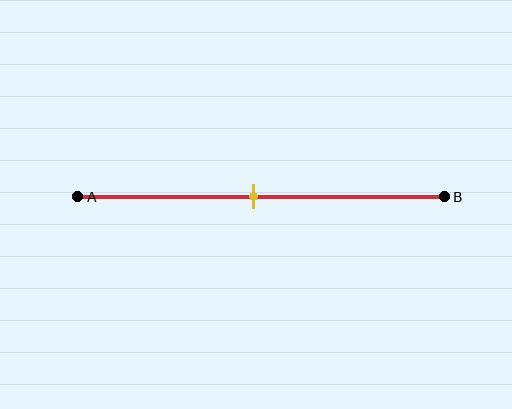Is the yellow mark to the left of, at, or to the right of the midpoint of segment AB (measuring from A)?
The yellow mark is approximately at the midpoint of segment AB.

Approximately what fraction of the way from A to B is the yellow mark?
The yellow mark is approximately 50% of the way from A to B.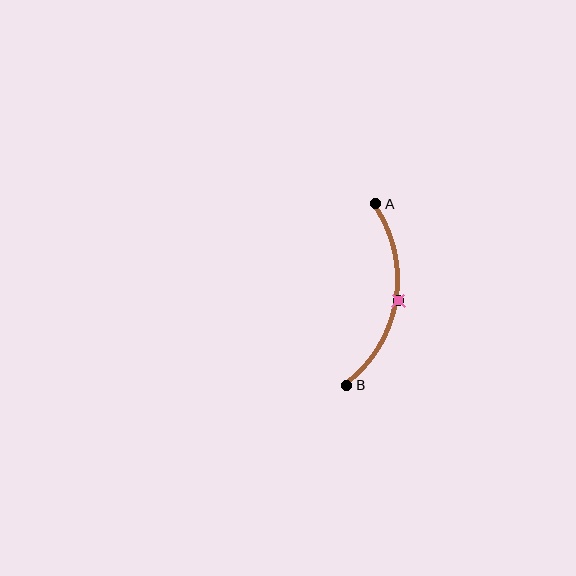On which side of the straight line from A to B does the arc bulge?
The arc bulges to the right of the straight line connecting A and B.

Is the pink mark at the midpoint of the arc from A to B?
Yes. The pink mark lies on the arc at equal arc-length from both A and B — it is the arc midpoint.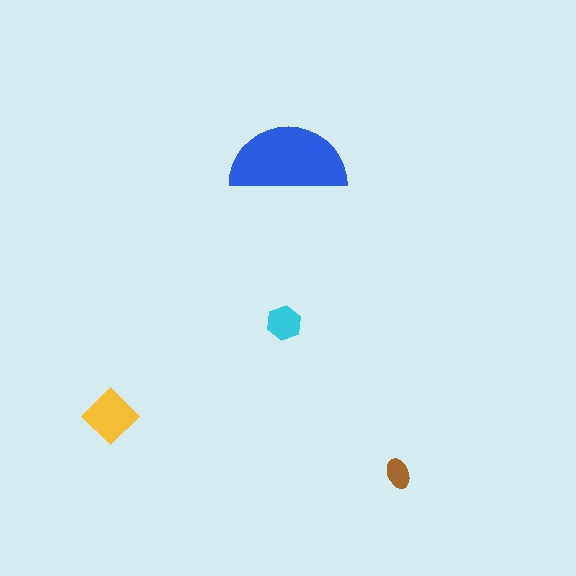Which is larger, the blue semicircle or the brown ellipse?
The blue semicircle.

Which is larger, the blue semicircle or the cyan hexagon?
The blue semicircle.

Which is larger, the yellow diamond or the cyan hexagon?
The yellow diamond.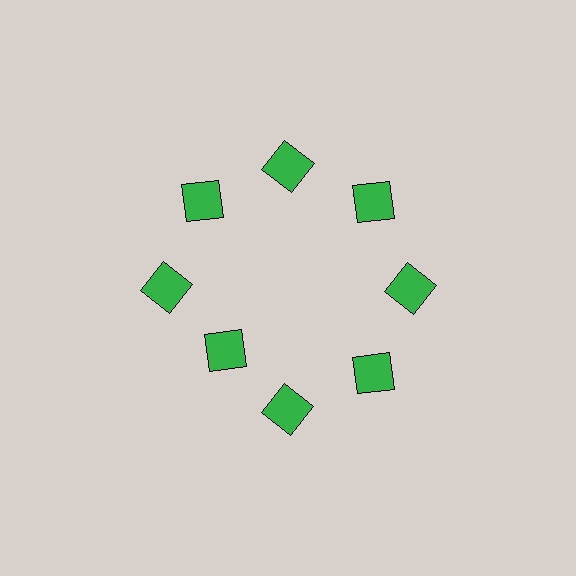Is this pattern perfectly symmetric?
No. The 8 green squares are arranged in a ring, but one element near the 8 o'clock position is pulled inward toward the center, breaking the 8-fold rotational symmetry.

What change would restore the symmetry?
The symmetry would be restored by moving it outward, back onto the ring so that all 8 squares sit at equal angles and equal distance from the center.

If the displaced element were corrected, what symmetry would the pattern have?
It would have 8-fold rotational symmetry — the pattern would map onto itself every 45 degrees.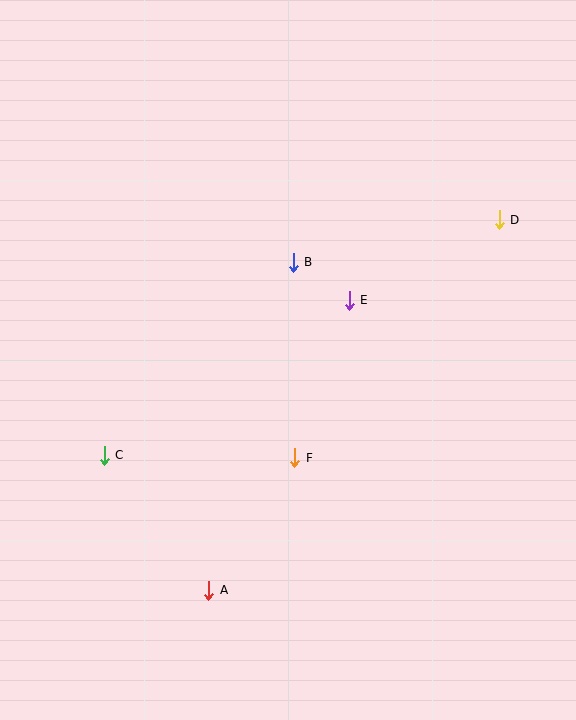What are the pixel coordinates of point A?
Point A is at (209, 590).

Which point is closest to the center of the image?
Point E at (349, 300) is closest to the center.